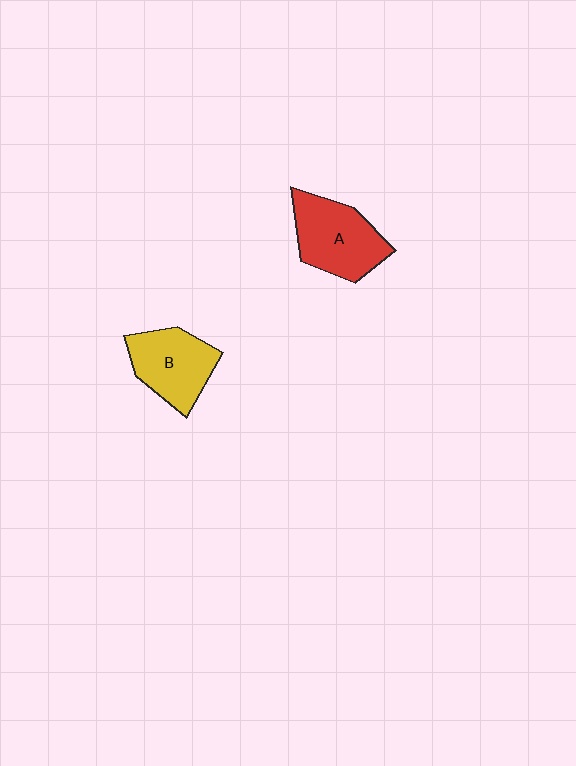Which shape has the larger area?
Shape A (red).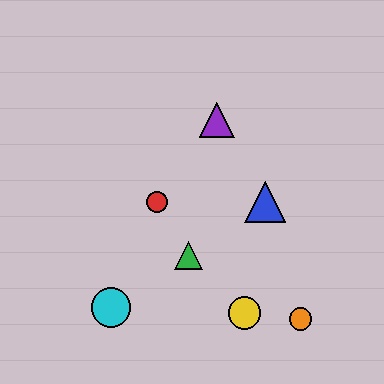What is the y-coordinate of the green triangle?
The green triangle is at y≈255.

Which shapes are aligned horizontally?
The red circle, the blue triangle are aligned horizontally.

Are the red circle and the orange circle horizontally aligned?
No, the red circle is at y≈202 and the orange circle is at y≈319.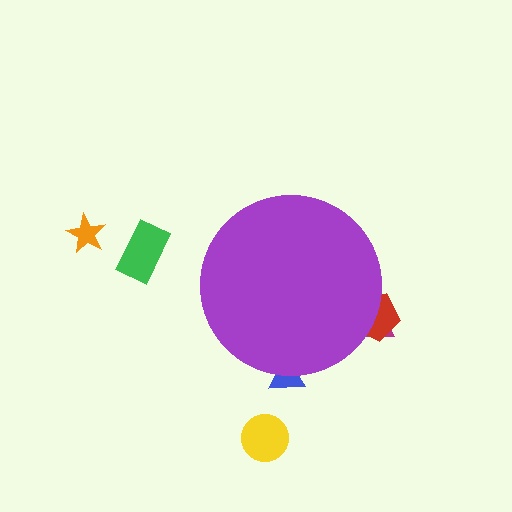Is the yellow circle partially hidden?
No, the yellow circle is fully visible.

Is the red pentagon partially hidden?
Yes, the red pentagon is partially hidden behind the purple circle.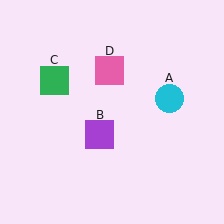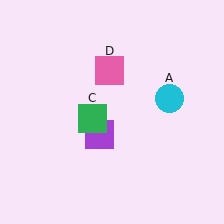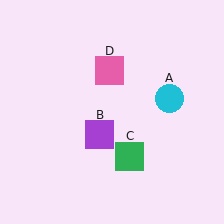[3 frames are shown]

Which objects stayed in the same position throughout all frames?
Cyan circle (object A) and purple square (object B) and pink square (object D) remained stationary.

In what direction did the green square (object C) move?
The green square (object C) moved down and to the right.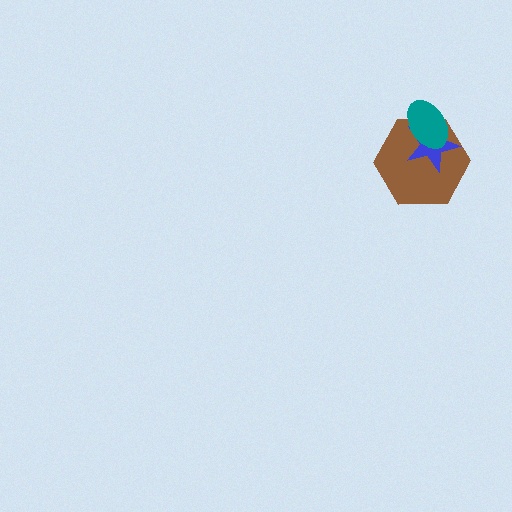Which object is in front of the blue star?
The teal ellipse is in front of the blue star.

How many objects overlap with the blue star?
2 objects overlap with the blue star.